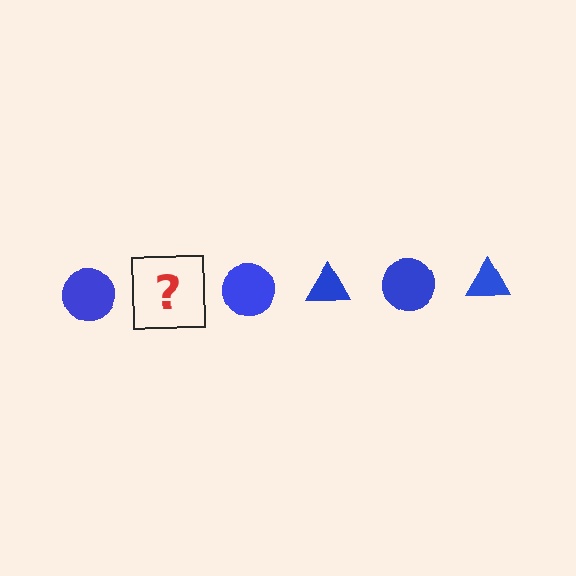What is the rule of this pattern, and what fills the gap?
The rule is that the pattern cycles through circle, triangle shapes in blue. The gap should be filled with a blue triangle.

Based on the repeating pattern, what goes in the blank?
The blank should be a blue triangle.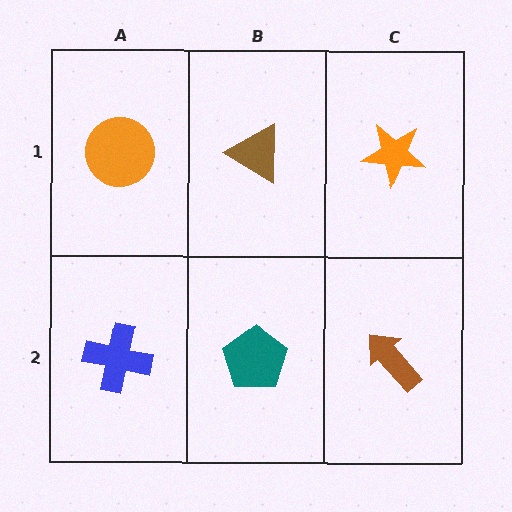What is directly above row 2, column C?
An orange star.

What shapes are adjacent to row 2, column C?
An orange star (row 1, column C), a teal pentagon (row 2, column B).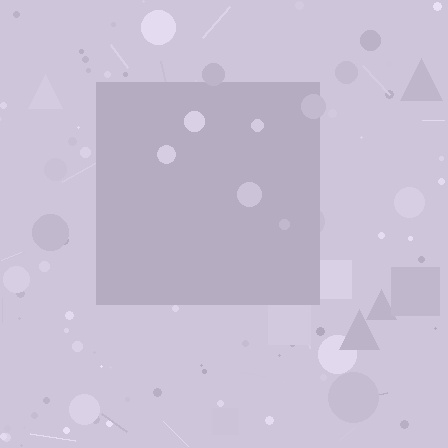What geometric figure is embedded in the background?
A square is embedded in the background.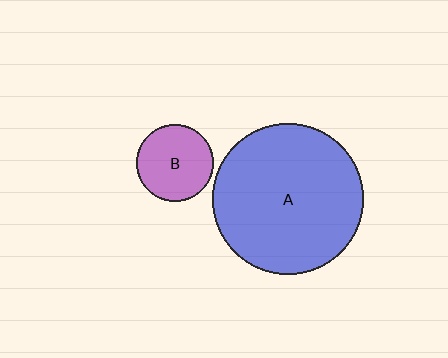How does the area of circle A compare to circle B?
Approximately 3.9 times.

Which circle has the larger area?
Circle A (blue).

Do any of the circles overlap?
No, none of the circles overlap.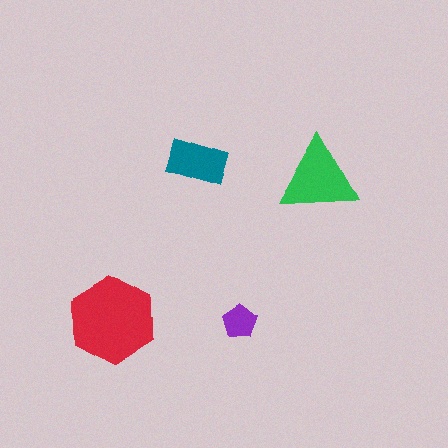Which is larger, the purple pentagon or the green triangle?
The green triangle.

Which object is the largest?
The red hexagon.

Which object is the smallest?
The purple pentagon.